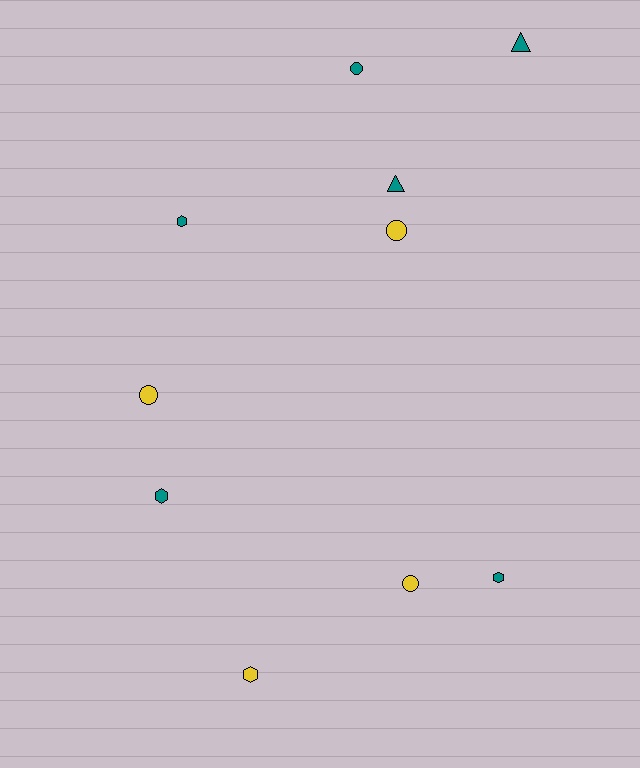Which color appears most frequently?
Teal, with 6 objects.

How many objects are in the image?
There are 10 objects.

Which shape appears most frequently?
Hexagon, with 4 objects.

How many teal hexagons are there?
There are 3 teal hexagons.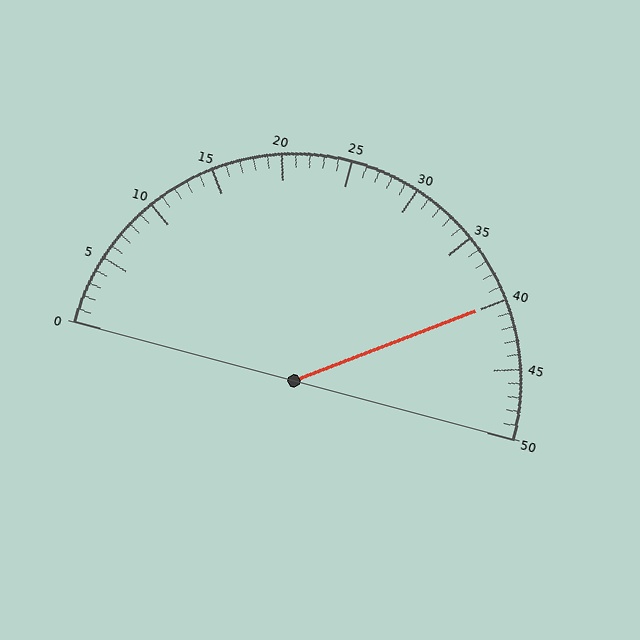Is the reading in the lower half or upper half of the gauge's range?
The reading is in the upper half of the range (0 to 50).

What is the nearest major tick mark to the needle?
The nearest major tick mark is 40.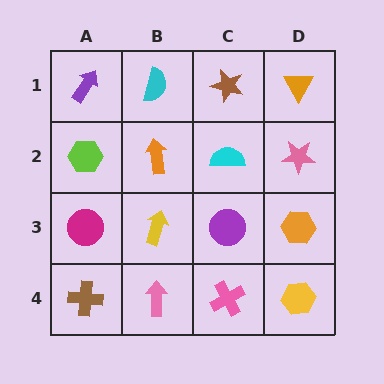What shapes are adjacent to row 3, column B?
An orange arrow (row 2, column B), a pink arrow (row 4, column B), a magenta circle (row 3, column A), a purple circle (row 3, column C).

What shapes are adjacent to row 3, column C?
A cyan semicircle (row 2, column C), a pink cross (row 4, column C), a yellow arrow (row 3, column B), an orange hexagon (row 3, column D).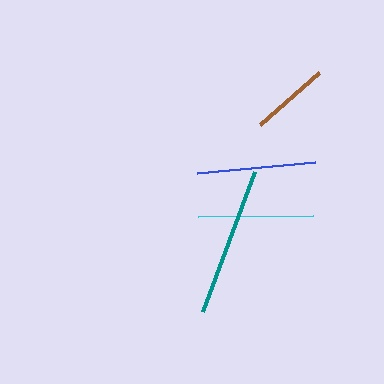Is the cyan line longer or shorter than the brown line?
The cyan line is longer than the brown line.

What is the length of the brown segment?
The brown segment is approximately 79 pixels long.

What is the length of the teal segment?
The teal segment is approximately 150 pixels long.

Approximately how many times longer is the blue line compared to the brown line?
The blue line is approximately 1.5 times the length of the brown line.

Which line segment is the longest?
The teal line is the longest at approximately 150 pixels.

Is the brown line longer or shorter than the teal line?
The teal line is longer than the brown line.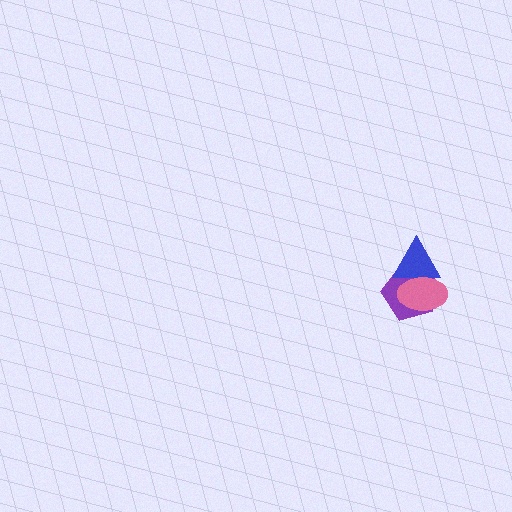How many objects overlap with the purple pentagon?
2 objects overlap with the purple pentagon.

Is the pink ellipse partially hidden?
No, no other shape covers it.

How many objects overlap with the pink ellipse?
2 objects overlap with the pink ellipse.